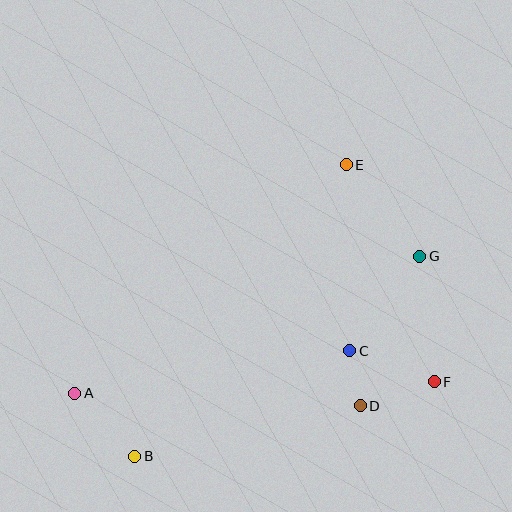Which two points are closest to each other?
Points C and D are closest to each other.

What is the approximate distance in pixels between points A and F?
The distance between A and F is approximately 360 pixels.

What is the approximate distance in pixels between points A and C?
The distance between A and C is approximately 279 pixels.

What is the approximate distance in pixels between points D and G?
The distance between D and G is approximately 162 pixels.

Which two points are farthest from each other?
Points A and G are farthest from each other.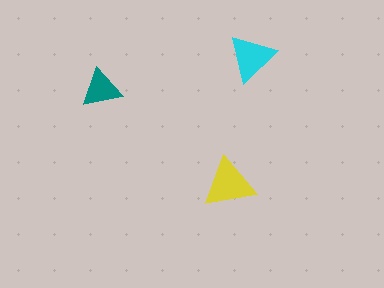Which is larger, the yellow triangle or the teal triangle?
The yellow one.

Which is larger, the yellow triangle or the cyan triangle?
The yellow one.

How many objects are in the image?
There are 3 objects in the image.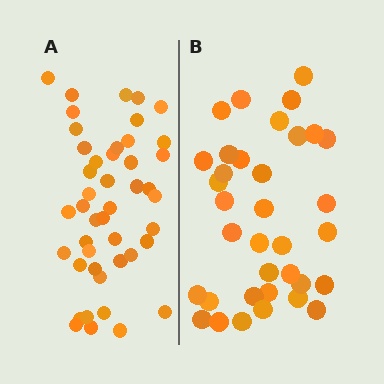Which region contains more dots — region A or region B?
Region A (the left region) has more dots.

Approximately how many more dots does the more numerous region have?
Region A has roughly 10 or so more dots than region B.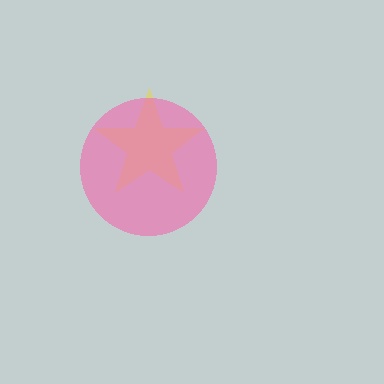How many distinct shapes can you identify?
There are 2 distinct shapes: a yellow star, a pink circle.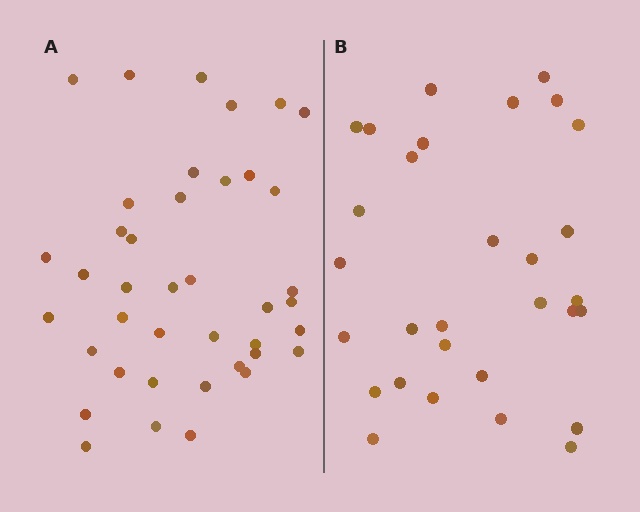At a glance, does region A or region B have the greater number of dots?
Region A (the left region) has more dots.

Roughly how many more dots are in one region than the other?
Region A has roughly 10 or so more dots than region B.